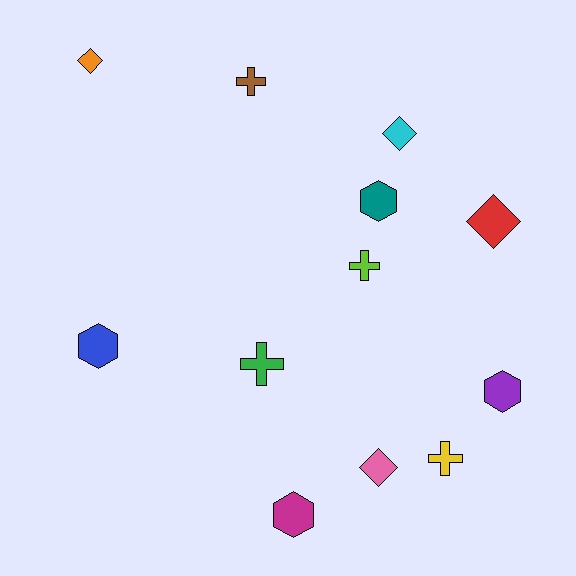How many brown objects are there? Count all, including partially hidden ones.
There is 1 brown object.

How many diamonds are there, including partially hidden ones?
There are 4 diamonds.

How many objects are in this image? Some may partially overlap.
There are 12 objects.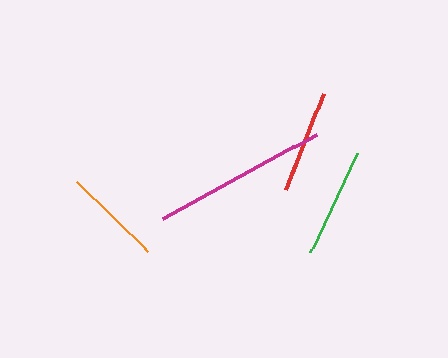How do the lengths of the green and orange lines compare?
The green and orange lines are approximately the same length.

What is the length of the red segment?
The red segment is approximately 104 pixels long.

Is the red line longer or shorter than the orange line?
The red line is longer than the orange line.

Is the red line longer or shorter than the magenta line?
The magenta line is longer than the red line.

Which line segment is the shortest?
The orange line is the shortest at approximately 100 pixels.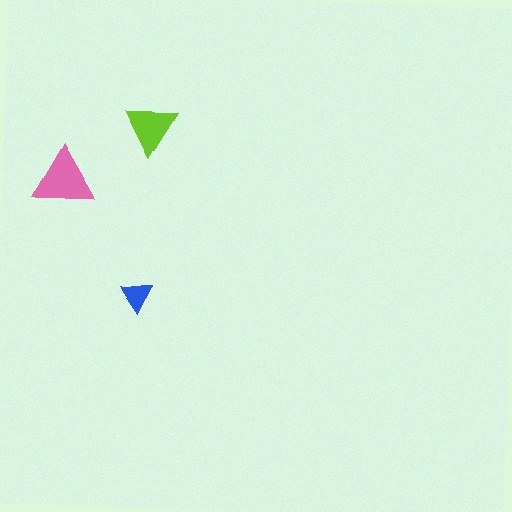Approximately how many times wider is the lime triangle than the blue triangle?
About 1.5 times wider.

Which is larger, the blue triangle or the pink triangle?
The pink one.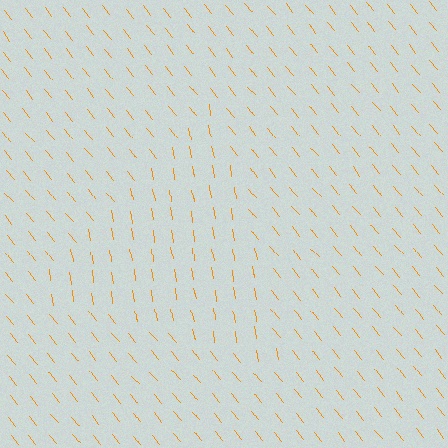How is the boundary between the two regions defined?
The boundary is defined purely by a change in line orientation (approximately 30 degrees difference). All lines are the same color and thickness.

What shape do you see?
I see a triangle.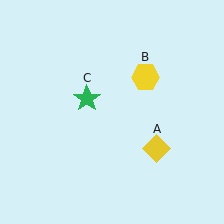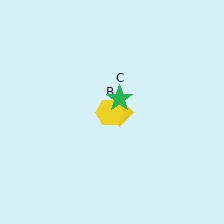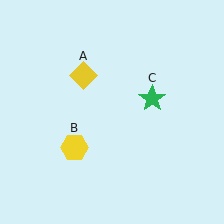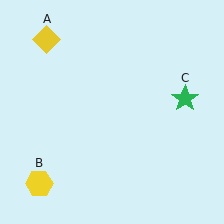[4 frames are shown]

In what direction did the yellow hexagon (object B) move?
The yellow hexagon (object B) moved down and to the left.